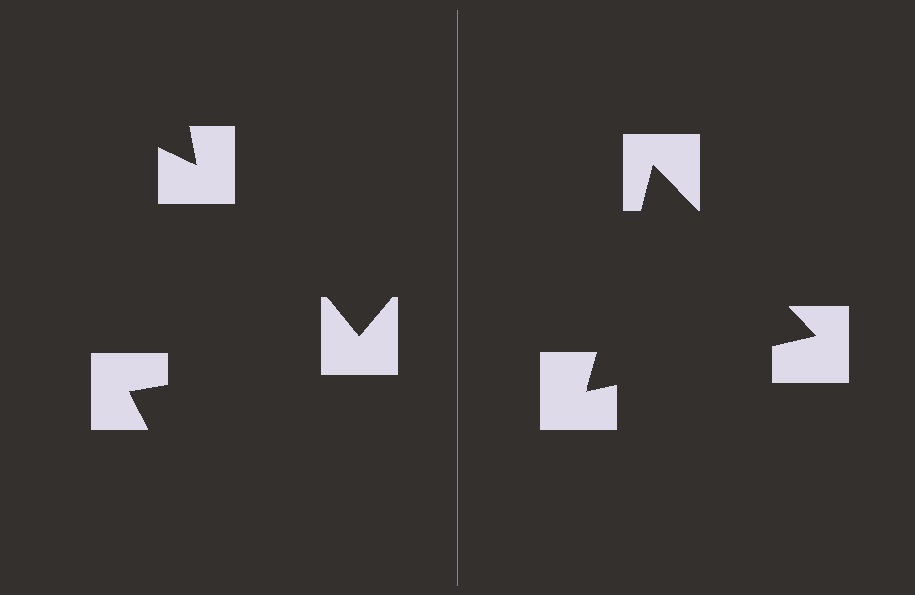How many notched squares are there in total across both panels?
6 — 3 on each side.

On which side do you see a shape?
An illusory triangle appears on the right side. On the left side the wedge cuts are rotated, so no coherent shape forms.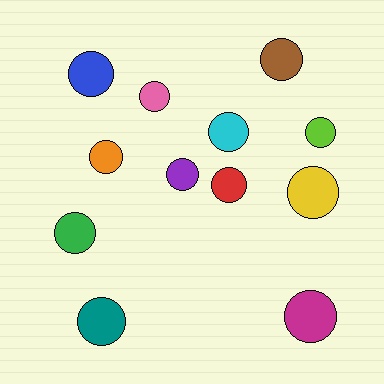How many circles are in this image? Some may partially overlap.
There are 12 circles.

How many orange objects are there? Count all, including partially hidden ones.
There is 1 orange object.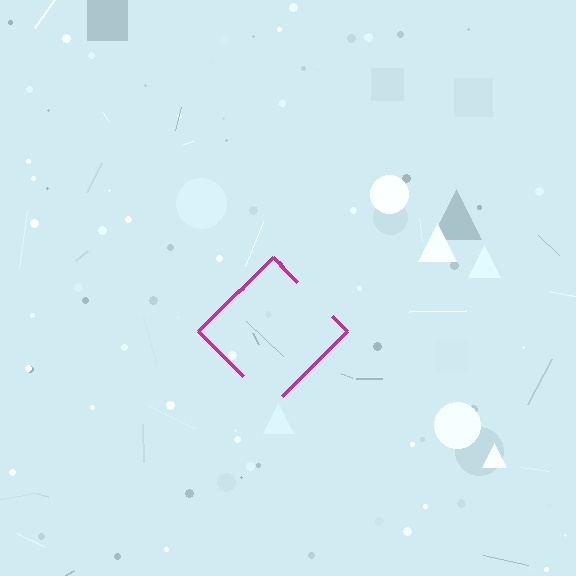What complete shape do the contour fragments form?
The contour fragments form a diamond.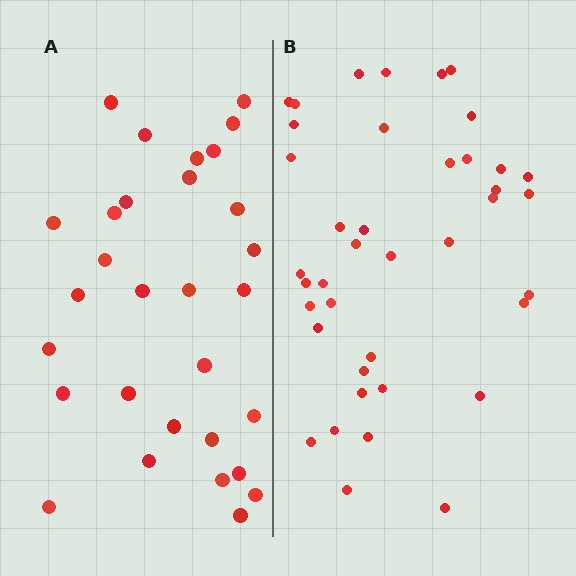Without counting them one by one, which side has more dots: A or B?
Region B (the right region) has more dots.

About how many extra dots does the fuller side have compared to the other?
Region B has roughly 10 or so more dots than region A.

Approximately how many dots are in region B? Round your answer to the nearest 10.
About 40 dots.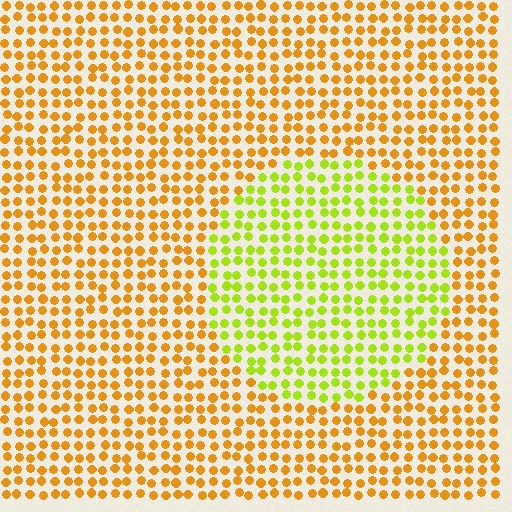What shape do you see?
I see a circle.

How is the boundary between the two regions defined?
The boundary is defined purely by a slight shift in hue (about 44 degrees). Spacing, size, and orientation are identical on both sides.